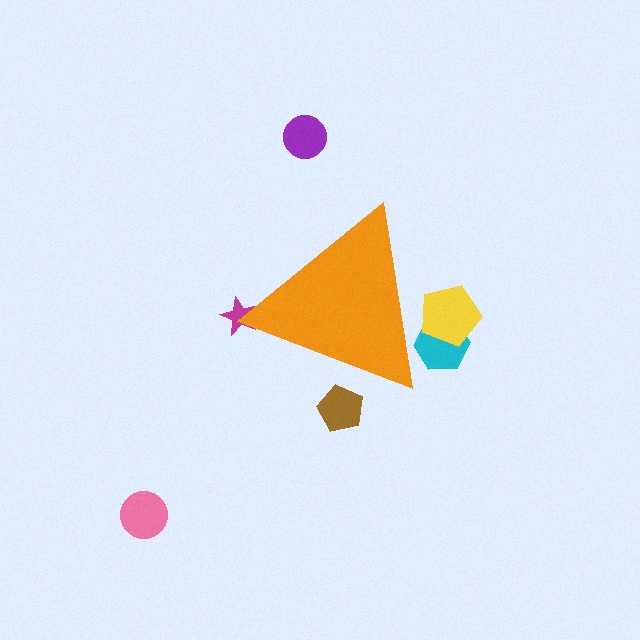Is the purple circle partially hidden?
No, the purple circle is fully visible.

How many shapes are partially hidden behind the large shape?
4 shapes are partially hidden.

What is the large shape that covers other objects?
An orange triangle.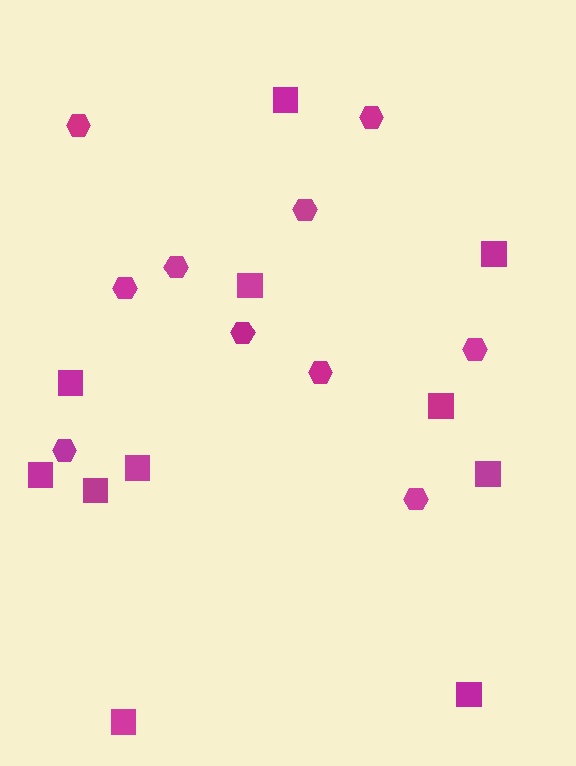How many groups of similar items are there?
There are 2 groups: one group of hexagons (10) and one group of squares (11).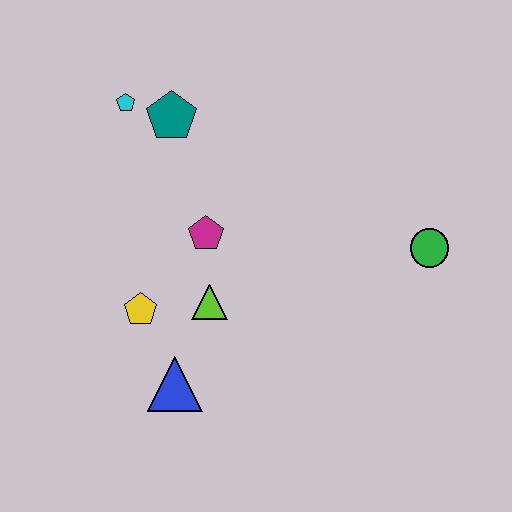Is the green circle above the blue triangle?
Yes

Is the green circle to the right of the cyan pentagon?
Yes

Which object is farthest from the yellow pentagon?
The green circle is farthest from the yellow pentagon.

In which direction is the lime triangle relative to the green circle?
The lime triangle is to the left of the green circle.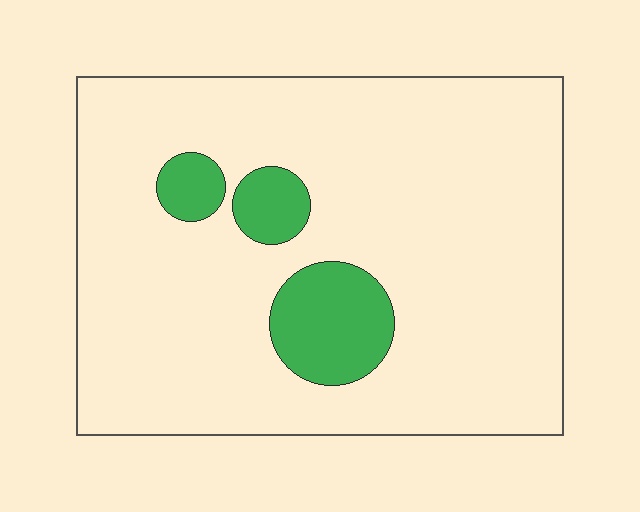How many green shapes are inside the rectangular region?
3.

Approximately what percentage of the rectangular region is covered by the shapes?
Approximately 10%.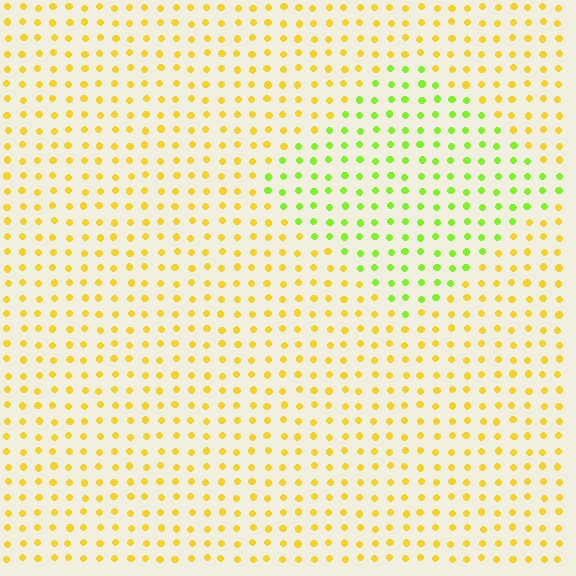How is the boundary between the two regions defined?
The boundary is defined purely by a slight shift in hue (about 45 degrees). Spacing, size, and orientation are identical on both sides.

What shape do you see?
I see a diamond.